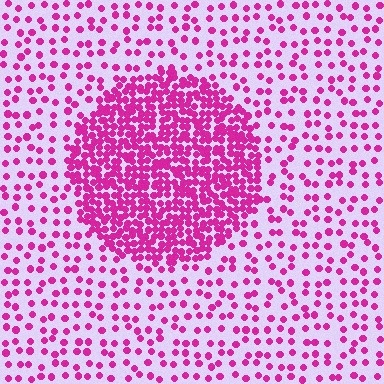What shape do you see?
I see a circle.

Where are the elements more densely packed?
The elements are more densely packed inside the circle boundary.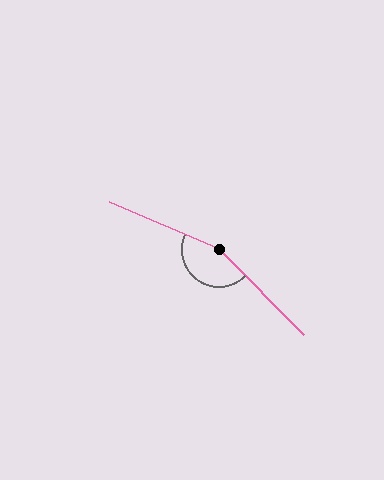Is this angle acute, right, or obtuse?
It is obtuse.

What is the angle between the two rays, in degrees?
Approximately 158 degrees.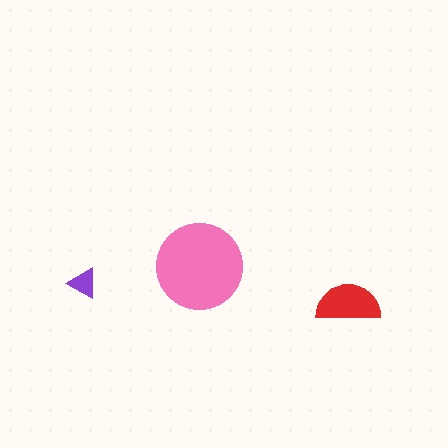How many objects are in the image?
There are 3 objects in the image.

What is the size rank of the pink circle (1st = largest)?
1st.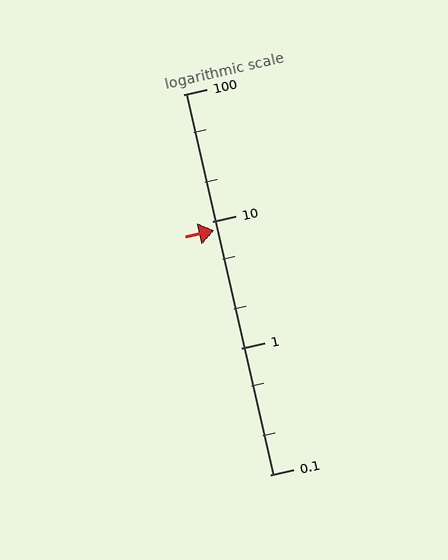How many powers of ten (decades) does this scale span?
The scale spans 3 decades, from 0.1 to 100.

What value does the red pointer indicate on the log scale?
The pointer indicates approximately 8.4.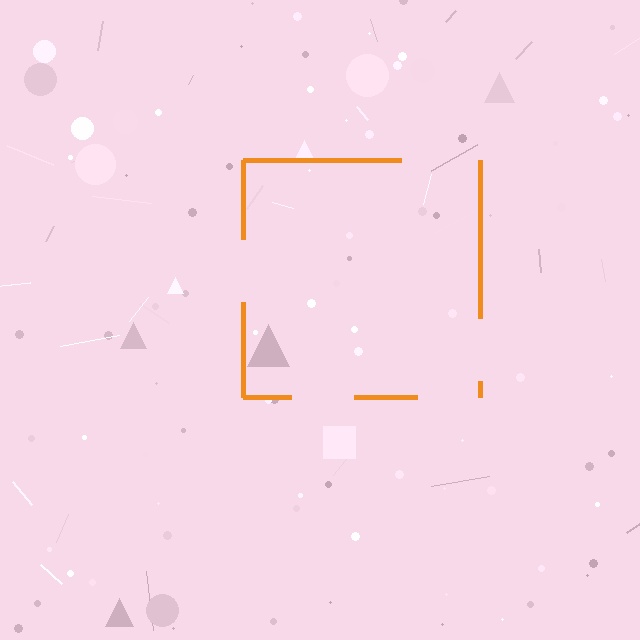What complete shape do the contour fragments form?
The contour fragments form a square.